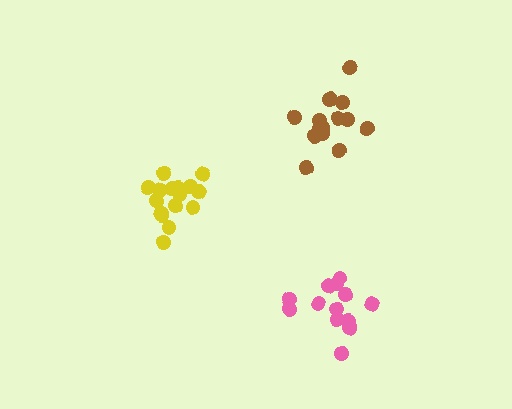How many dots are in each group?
Group 1: 17 dots, Group 2: 15 dots, Group 3: 13 dots (45 total).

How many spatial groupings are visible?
There are 3 spatial groupings.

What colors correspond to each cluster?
The clusters are colored: yellow, brown, pink.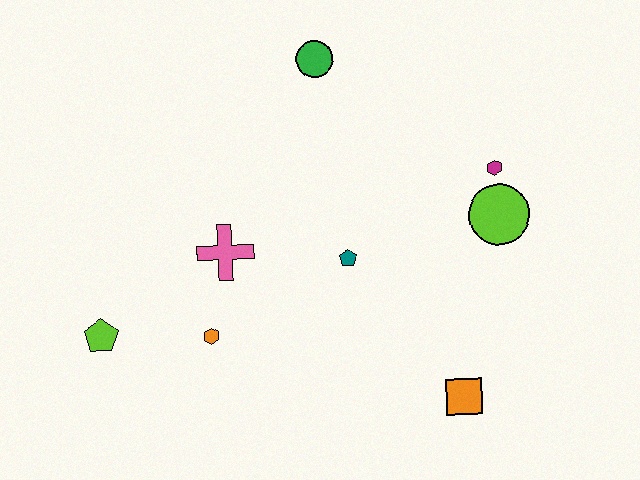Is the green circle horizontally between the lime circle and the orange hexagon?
Yes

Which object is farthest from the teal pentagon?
The lime pentagon is farthest from the teal pentagon.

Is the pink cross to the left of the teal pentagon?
Yes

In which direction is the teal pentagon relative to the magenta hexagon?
The teal pentagon is to the left of the magenta hexagon.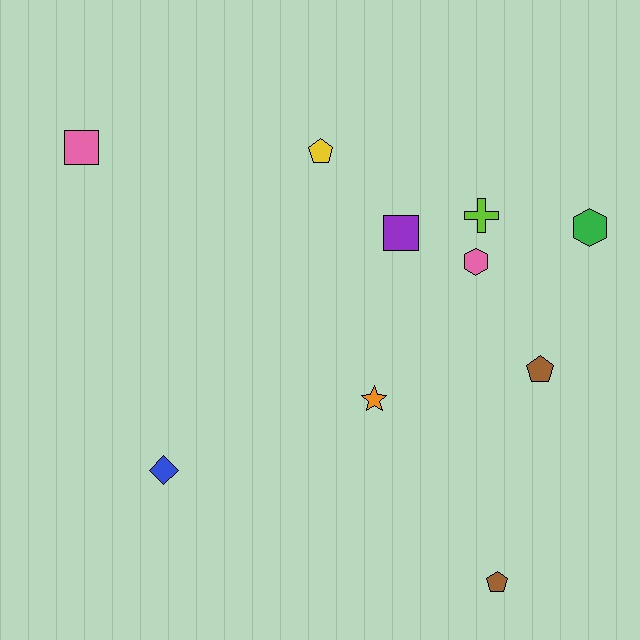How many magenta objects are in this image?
There are no magenta objects.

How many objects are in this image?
There are 10 objects.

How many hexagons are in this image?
There are 2 hexagons.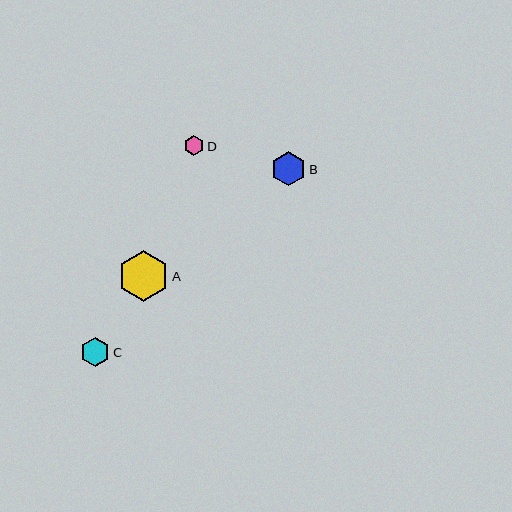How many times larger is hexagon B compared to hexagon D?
Hexagon B is approximately 1.7 times the size of hexagon D.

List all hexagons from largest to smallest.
From largest to smallest: A, B, C, D.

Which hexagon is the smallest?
Hexagon D is the smallest with a size of approximately 20 pixels.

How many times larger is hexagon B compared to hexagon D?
Hexagon B is approximately 1.7 times the size of hexagon D.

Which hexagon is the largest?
Hexagon A is the largest with a size of approximately 51 pixels.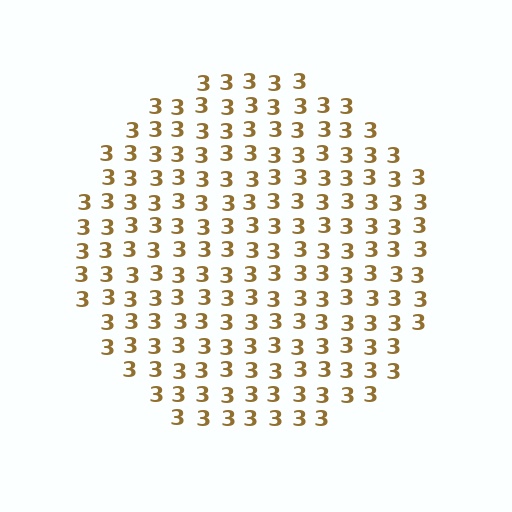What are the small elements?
The small elements are digit 3's.